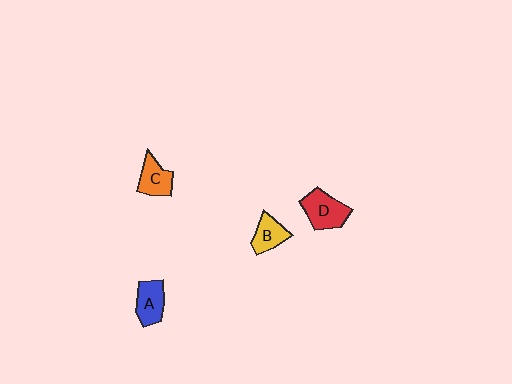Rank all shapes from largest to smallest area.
From largest to smallest: D (red), A (blue), C (orange), B (yellow).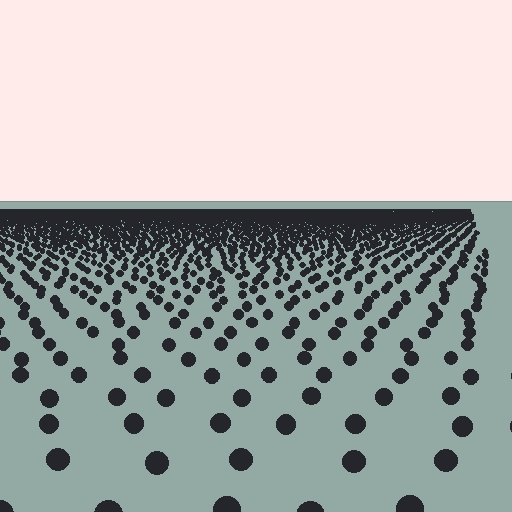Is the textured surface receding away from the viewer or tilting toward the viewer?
The surface is receding away from the viewer. Texture elements get smaller and denser toward the top.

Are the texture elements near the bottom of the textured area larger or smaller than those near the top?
Larger. Near the bottom, elements are closer to the viewer and appear at a bigger on-screen size.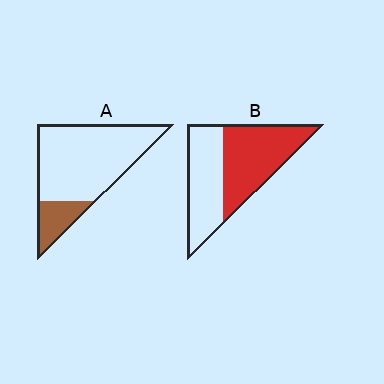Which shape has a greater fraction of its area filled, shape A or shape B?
Shape B.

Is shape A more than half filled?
No.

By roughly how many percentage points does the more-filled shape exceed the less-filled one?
By roughly 35 percentage points (B over A).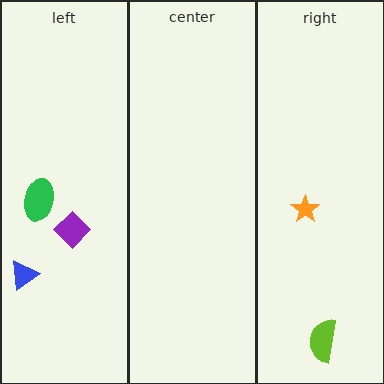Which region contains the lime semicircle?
The right region.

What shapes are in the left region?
The green ellipse, the blue triangle, the purple diamond.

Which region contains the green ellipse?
The left region.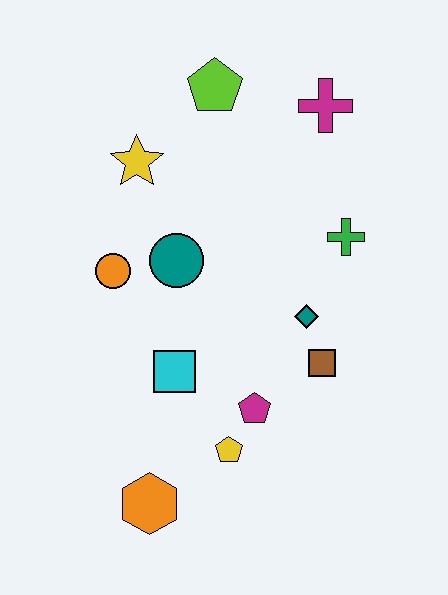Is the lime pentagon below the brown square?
No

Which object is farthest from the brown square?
The lime pentagon is farthest from the brown square.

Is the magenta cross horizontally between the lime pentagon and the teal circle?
No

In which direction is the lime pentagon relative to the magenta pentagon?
The lime pentagon is above the magenta pentagon.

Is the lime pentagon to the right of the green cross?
No